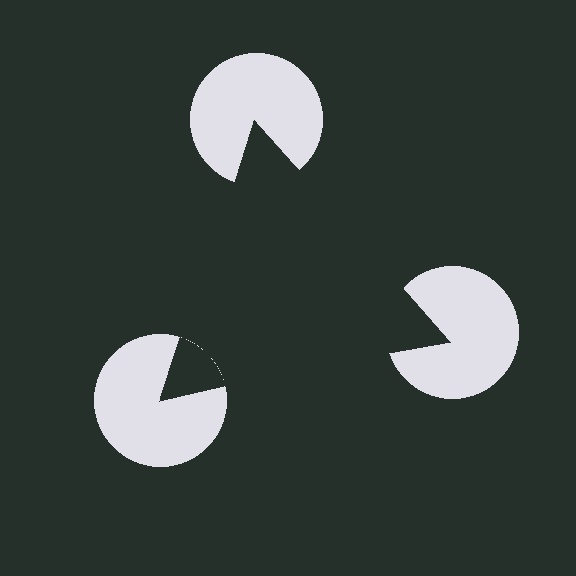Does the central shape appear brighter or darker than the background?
It typically appears slightly darker than the background, even though no actual brightness change is drawn.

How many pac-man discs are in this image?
There are 3 — one at each vertex of the illusory triangle.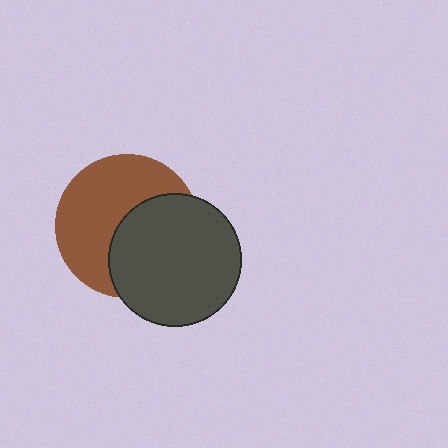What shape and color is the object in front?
The object in front is a dark gray circle.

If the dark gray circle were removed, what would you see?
You would see the complete brown circle.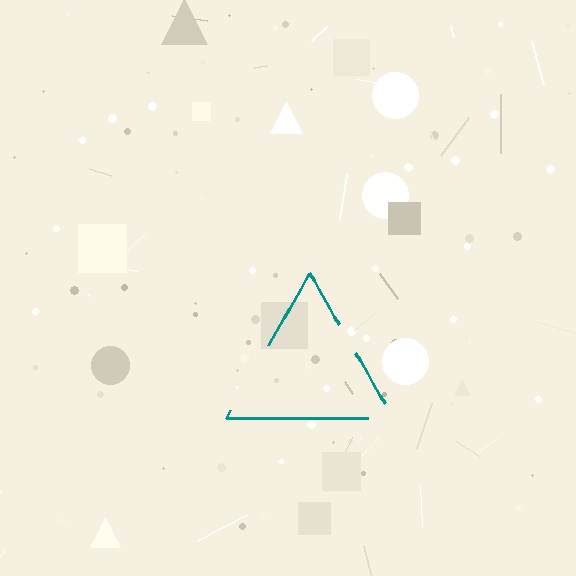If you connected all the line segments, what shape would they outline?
They would outline a triangle.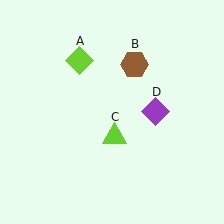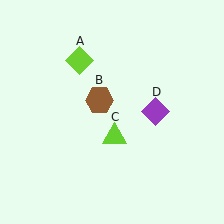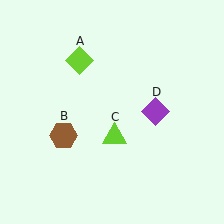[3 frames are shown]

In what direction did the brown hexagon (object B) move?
The brown hexagon (object B) moved down and to the left.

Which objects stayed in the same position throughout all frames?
Lime diamond (object A) and lime triangle (object C) and purple diamond (object D) remained stationary.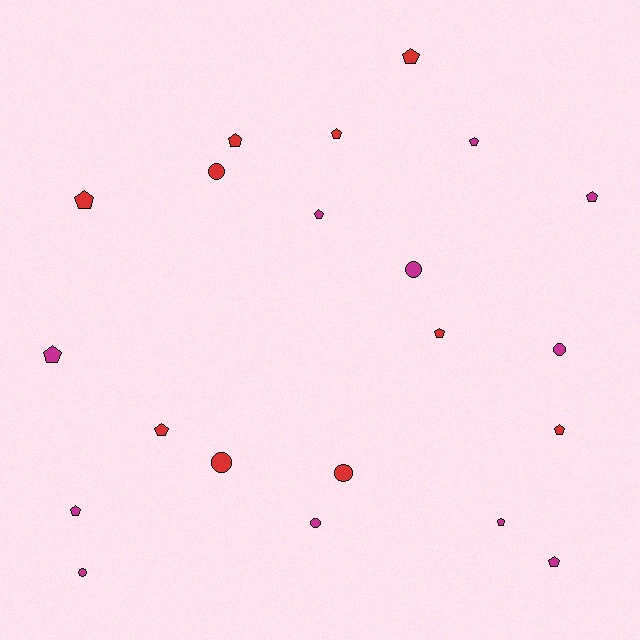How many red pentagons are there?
There are 7 red pentagons.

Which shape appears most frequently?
Pentagon, with 14 objects.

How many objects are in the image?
There are 21 objects.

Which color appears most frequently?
Magenta, with 11 objects.